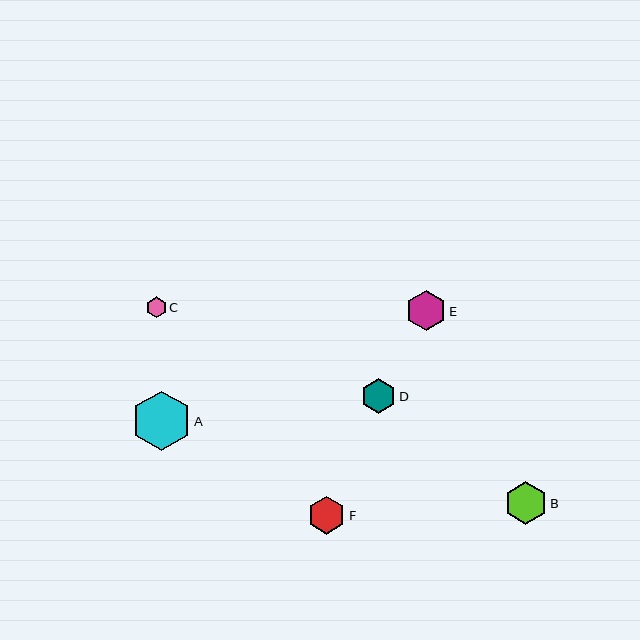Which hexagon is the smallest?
Hexagon C is the smallest with a size of approximately 21 pixels.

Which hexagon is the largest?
Hexagon A is the largest with a size of approximately 59 pixels.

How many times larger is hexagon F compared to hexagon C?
Hexagon F is approximately 1.8 times the size of hexagon C.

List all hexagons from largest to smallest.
From largest to smallest: A, B, E, F, D, C.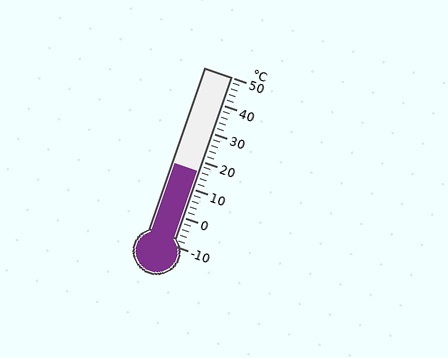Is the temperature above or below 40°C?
The temperature is below 40°C.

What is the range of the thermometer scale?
The thermometer scale ranges from -10°C to 50°C.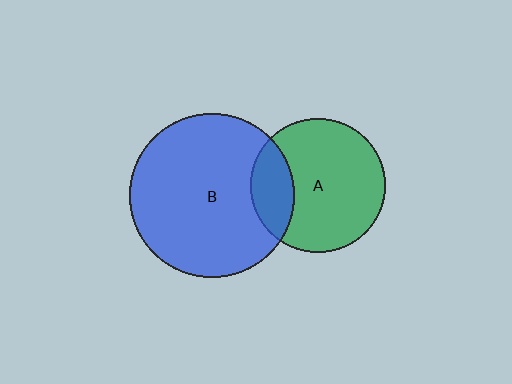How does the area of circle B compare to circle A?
Approximately 1.5 times.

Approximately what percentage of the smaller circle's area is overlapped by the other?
Approximately 20%.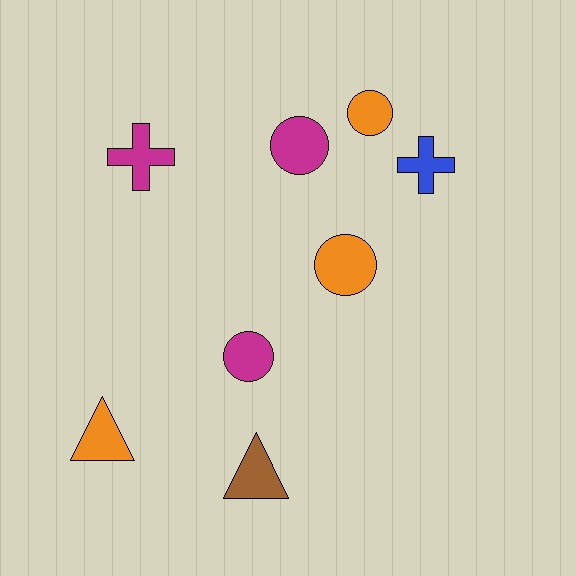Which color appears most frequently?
Magenta, with 3 objects.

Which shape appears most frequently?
Circle, with 4 objects.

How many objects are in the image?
There are 8 objects.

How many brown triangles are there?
There is 1 brown triangle.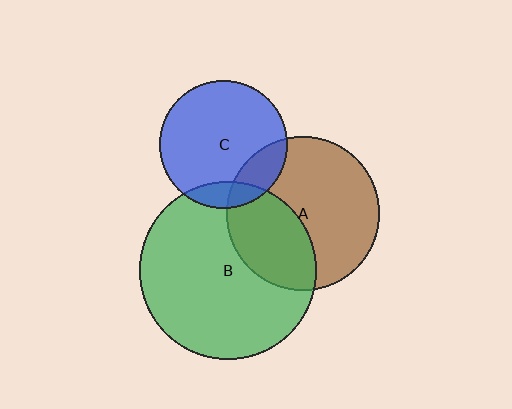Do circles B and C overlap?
Yes.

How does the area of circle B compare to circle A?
Approximately 1.3 times.